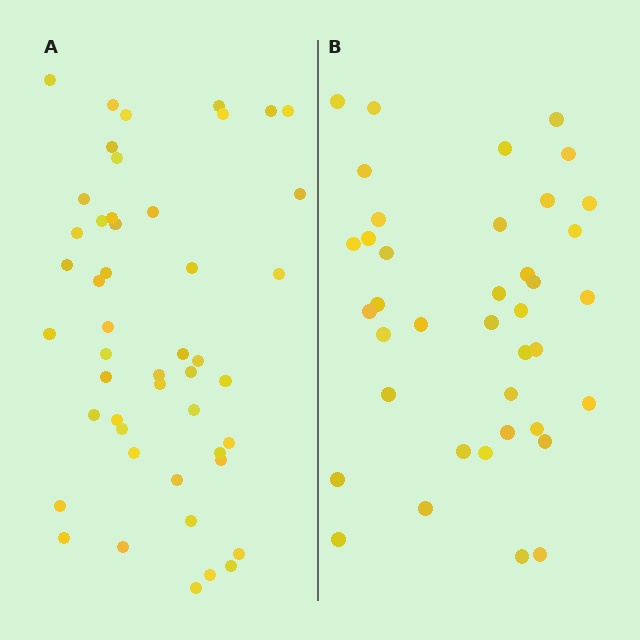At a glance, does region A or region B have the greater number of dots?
Region A (the left region) has more dots.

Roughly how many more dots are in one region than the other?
Region A has roughly 8 or so more dots than region B.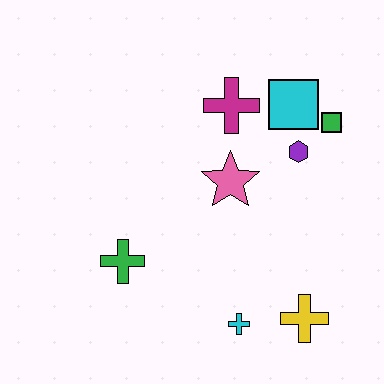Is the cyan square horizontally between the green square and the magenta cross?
Yes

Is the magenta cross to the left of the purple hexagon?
Yes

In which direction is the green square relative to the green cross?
The green square is to the right of the green cross.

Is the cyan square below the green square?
No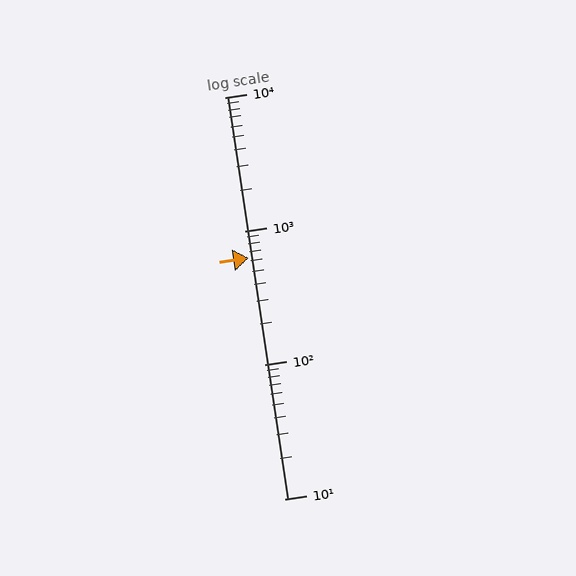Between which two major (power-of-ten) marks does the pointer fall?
The pointer is between 100 and 1000.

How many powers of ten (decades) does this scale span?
The scale spans 3 decades, from 10 to 10000.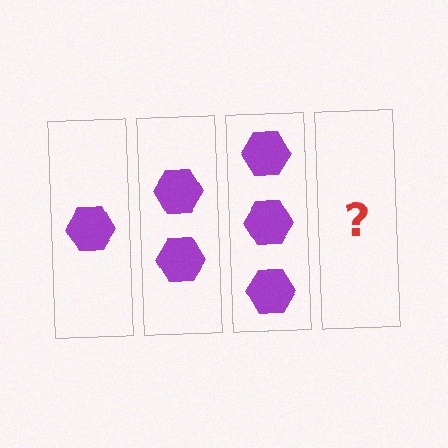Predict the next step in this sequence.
The next step is 4 hexagons.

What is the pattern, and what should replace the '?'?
The pattern is that each step adds one more hexagon. The '?' should be 4 hexagons.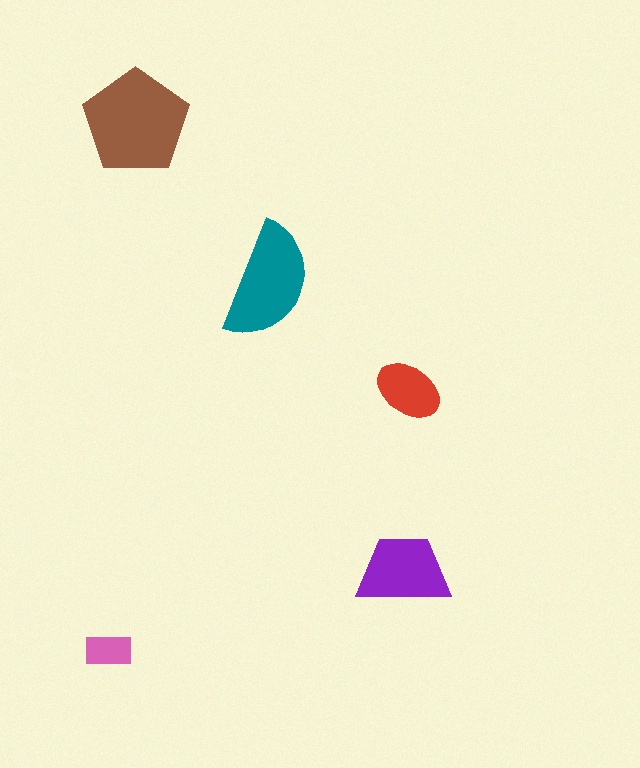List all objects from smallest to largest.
The pink rectangle, the red ellipse, the purple trapezoid, the teal semicircle, the brown pentagon.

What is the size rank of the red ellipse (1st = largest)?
4th.